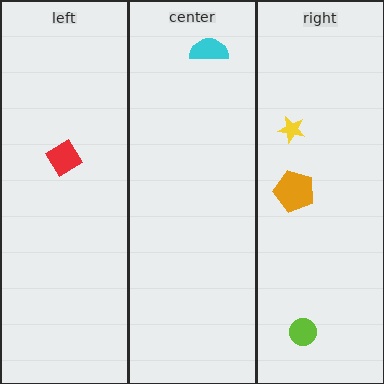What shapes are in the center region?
The cyan semicircle.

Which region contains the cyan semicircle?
The center region.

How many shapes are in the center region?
1.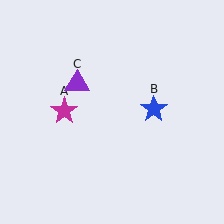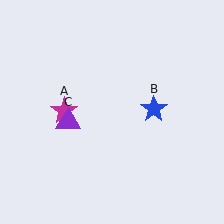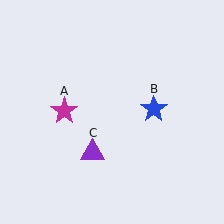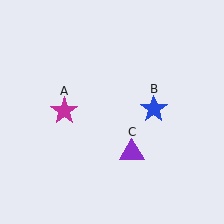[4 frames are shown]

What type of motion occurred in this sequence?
The purple triangle (object C) rotated counterclockwise around the center of the scene.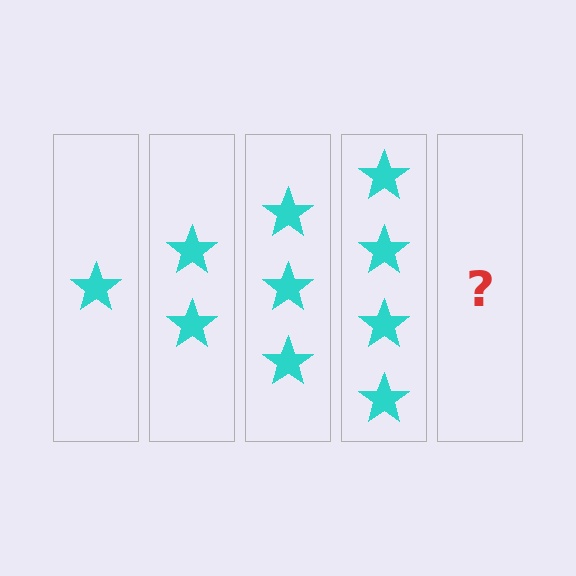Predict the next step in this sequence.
The next step is 5 stars.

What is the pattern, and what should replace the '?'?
The pattern is that each step adds one more star. The '?' should be 5 stars.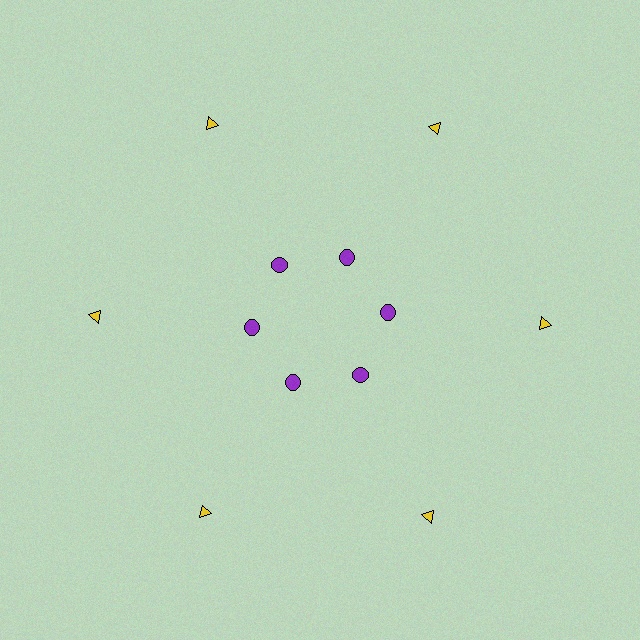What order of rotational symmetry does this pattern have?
This pattern has 6-fold rotational symmetry.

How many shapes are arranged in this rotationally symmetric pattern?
There are 12 shapes, arranged in 6 groups of 2.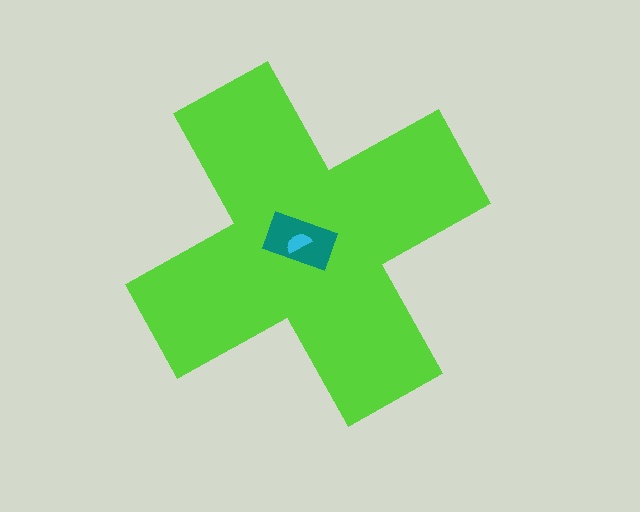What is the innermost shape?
The cyan semicircle.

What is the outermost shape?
The lime cross.